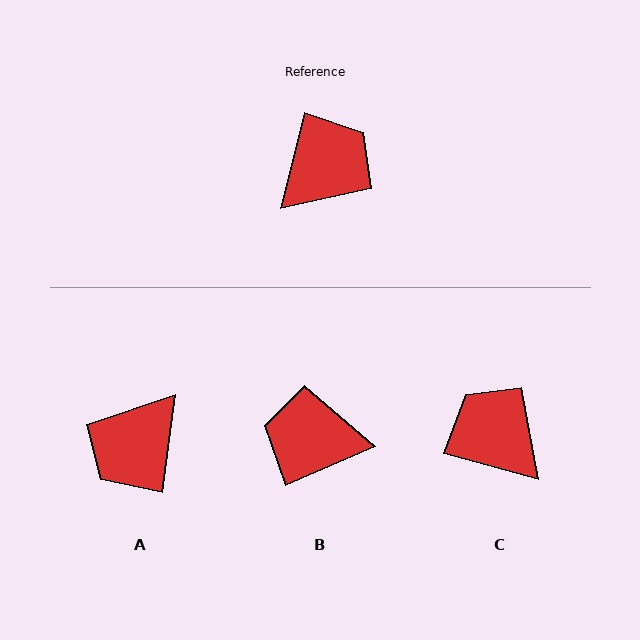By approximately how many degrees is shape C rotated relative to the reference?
Approximately 89 degrees counter-clockwise.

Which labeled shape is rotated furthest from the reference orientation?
A, about 173 degrees away.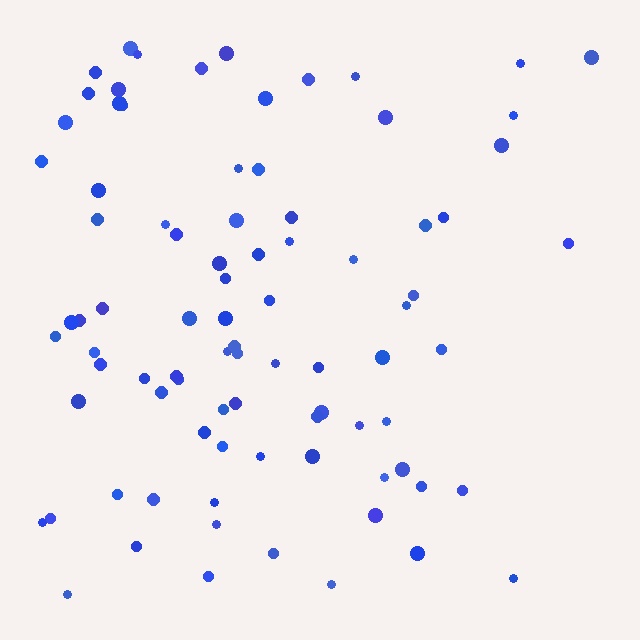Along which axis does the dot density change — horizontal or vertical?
Horizontal.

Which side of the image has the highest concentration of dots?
The left.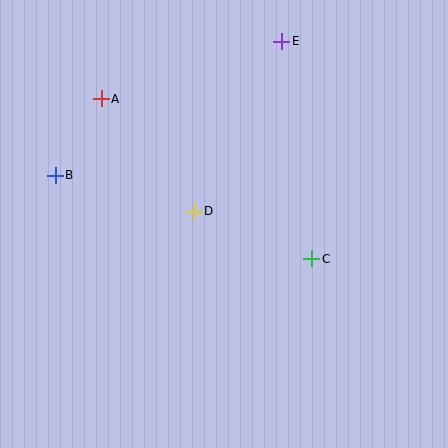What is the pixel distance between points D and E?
The distance between D and E is 192 pixels.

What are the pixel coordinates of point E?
Point E is at (282, 41).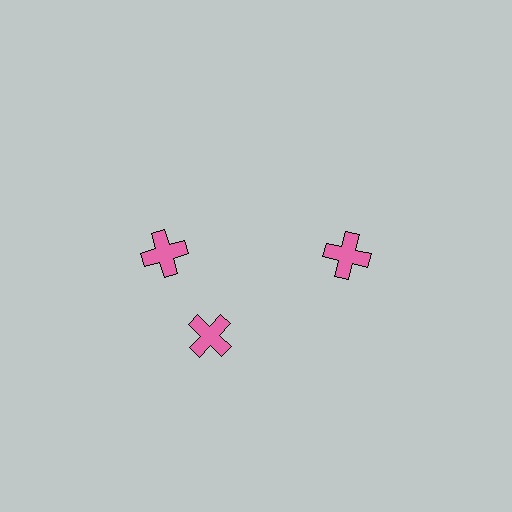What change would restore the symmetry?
The symmetry would be restored by rotating it back into even spacing with its neighbors so that all 3 crosses sit at equal angles and equal distance from the center.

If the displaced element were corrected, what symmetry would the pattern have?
It would have 3-fold rotational symmetry — the pattern would map onto itself every 120 degrees.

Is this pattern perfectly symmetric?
No. The 3 pink crosses are arranged in a ring, but one element near the 11 o'clock position is rotated out of alignment along the ring, breaking the 3-fold rotational symmetry.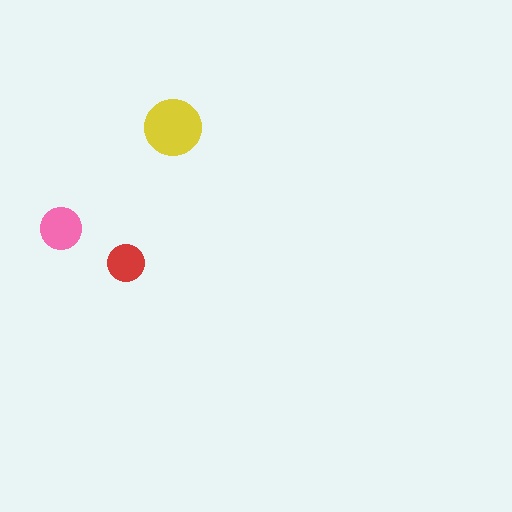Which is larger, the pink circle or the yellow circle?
The yellow one.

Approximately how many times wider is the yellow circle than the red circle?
About 1.5 times wider.